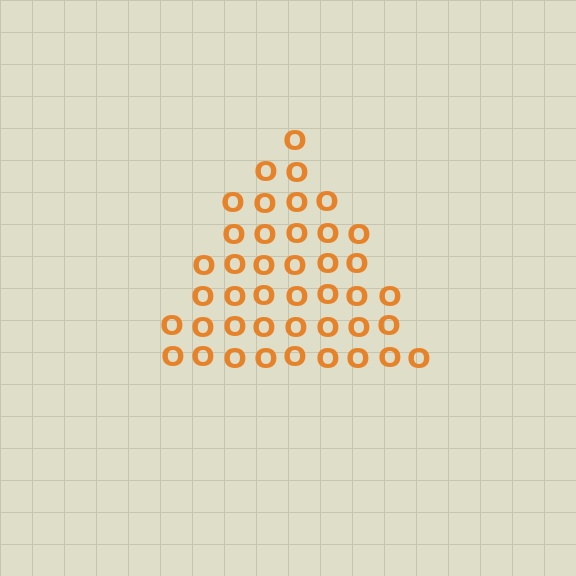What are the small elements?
The small elements are letter O's.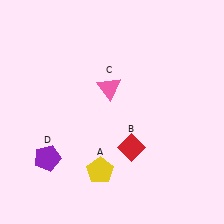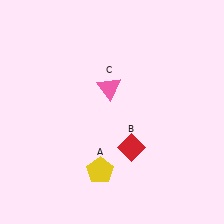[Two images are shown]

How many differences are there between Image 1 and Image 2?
There is 1 difference between the two images.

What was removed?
The purple pentagon (D) was removed in Image 2.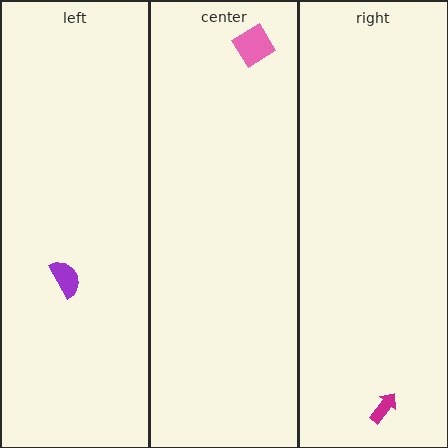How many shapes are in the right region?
1.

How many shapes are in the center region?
1.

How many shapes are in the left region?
1.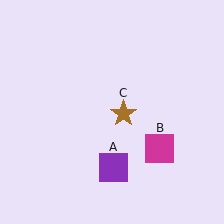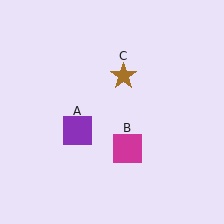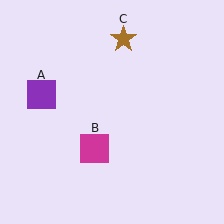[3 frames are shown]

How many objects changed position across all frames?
3 objects changed position: purple square (object A), magenta square (object B), brown star (object C).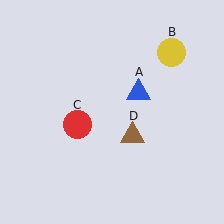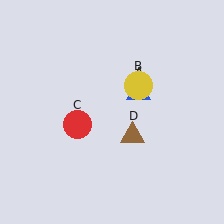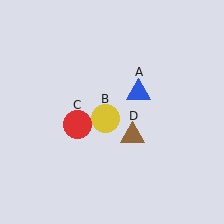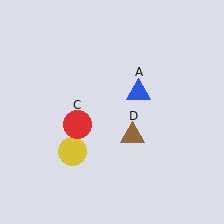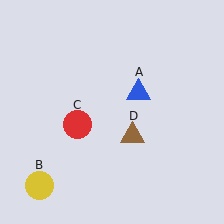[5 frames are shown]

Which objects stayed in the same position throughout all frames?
Blue triangle (object A) and red circle (object C) and brown triangle (object D) remained stationary.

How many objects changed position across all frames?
1 object changed position: yellow circle (object B).